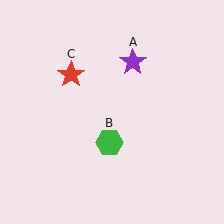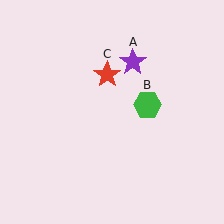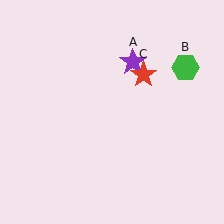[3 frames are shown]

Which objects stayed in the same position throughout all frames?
Purple star (object A) remained stationary.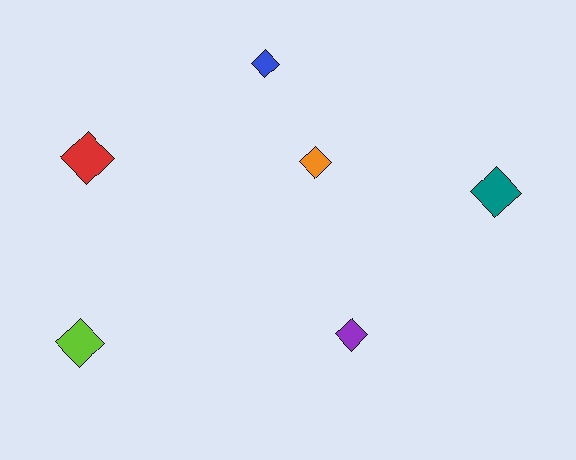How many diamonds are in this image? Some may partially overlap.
There are 6 diamonds.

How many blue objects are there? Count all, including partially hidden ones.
There is 1 blue object.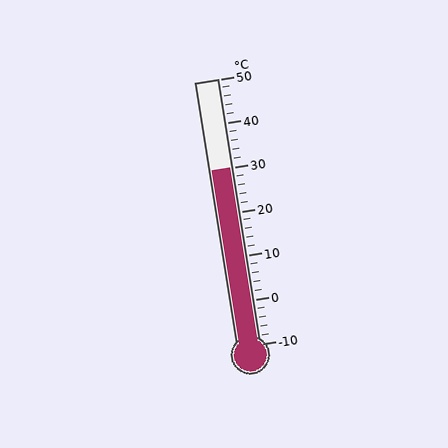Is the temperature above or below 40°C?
The temperature is below 40°C.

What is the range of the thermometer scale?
The thermometer scale ranges from -10°C to 50°C.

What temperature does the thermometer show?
The thermometer shows approximately 30°C.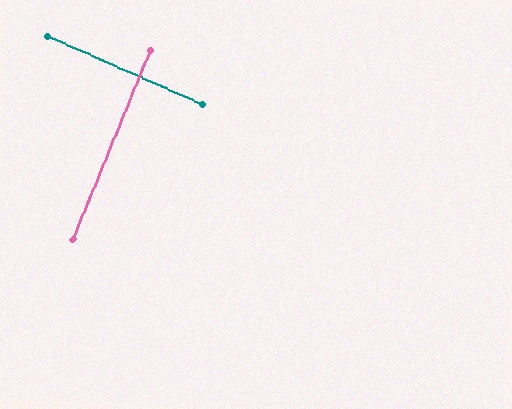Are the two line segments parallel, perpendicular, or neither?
Perpendicular — they meet at approximately 89°.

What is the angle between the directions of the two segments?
Approximately 89 degrees.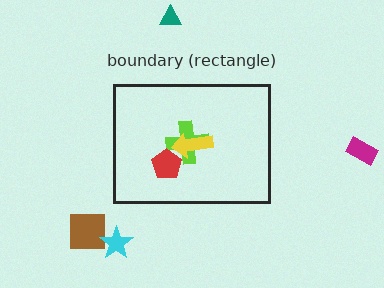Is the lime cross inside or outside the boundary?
Inside.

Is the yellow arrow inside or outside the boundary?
Inside.